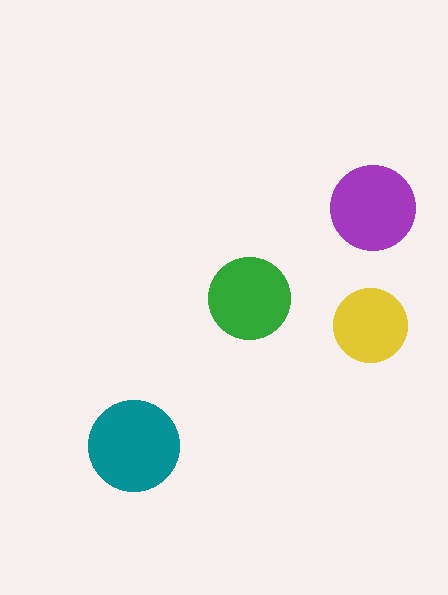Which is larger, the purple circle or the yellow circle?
The purple one.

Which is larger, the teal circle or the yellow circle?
The teal one.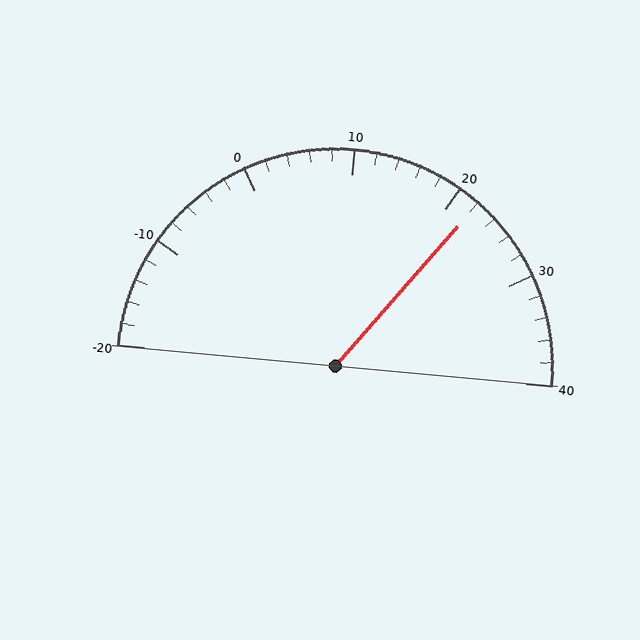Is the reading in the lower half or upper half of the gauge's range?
The reading is in the upper half of the range (-20 to 40).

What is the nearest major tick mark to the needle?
The nearest major tick mark is 20.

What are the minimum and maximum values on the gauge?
The gauge ranges from -20 to 40.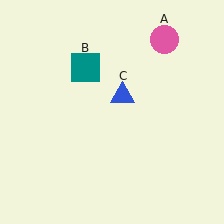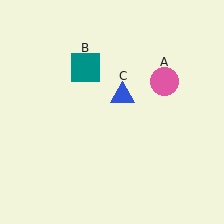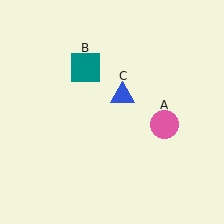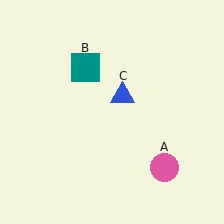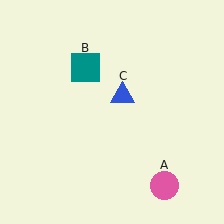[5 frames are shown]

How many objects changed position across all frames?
1 object changed position: pink circle (object A).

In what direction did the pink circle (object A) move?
The pink circle (object A) moved down.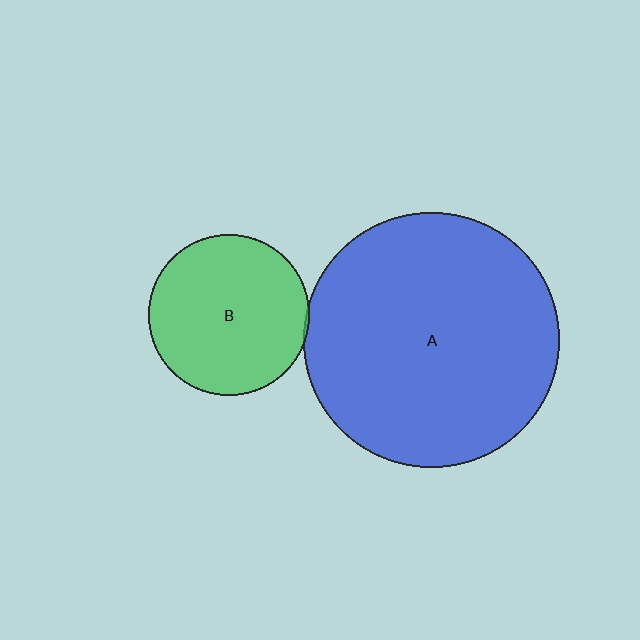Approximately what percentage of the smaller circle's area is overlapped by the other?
Approximately 5%.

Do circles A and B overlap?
Yes.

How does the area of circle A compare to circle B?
Approximately 2.5 times.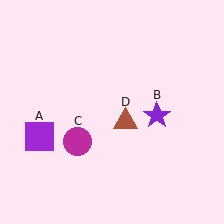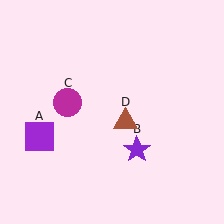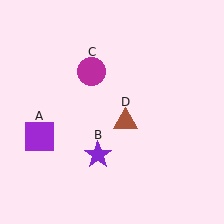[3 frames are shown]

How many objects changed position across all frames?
2 objects changed position: purple star (object B), magenta circle (object C).